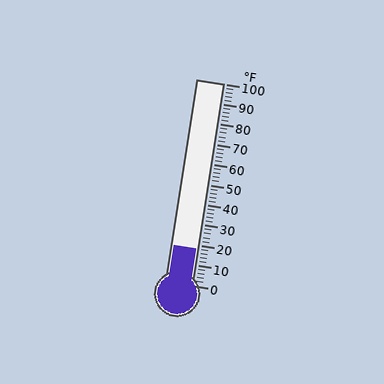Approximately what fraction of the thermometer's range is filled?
The thermometer is filled to approximately 20% of its range.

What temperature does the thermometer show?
The thermometer shows approximately 18°F.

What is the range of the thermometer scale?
The thermometer scale ranges from 0°F to 100°F.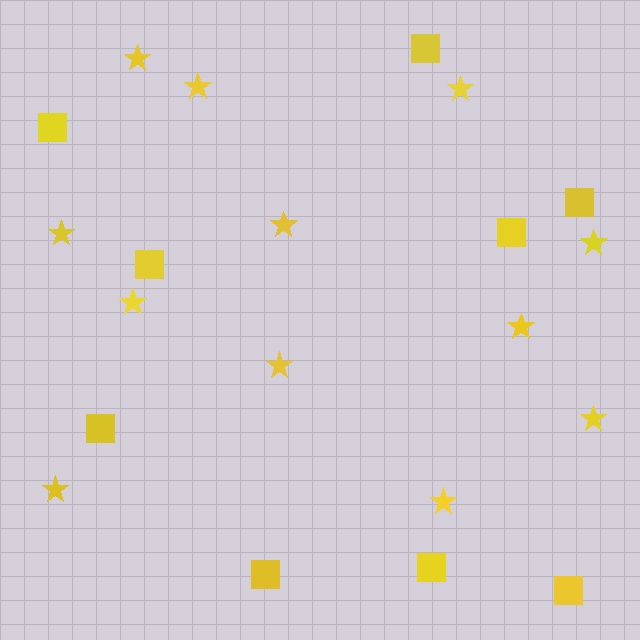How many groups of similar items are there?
There are 2 groups: one group of stars (12) and one group of squares (9).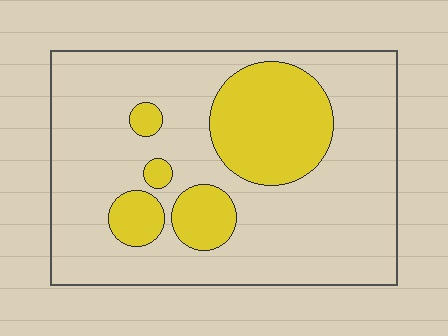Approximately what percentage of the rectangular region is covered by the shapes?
Approximately 25%.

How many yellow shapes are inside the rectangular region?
5.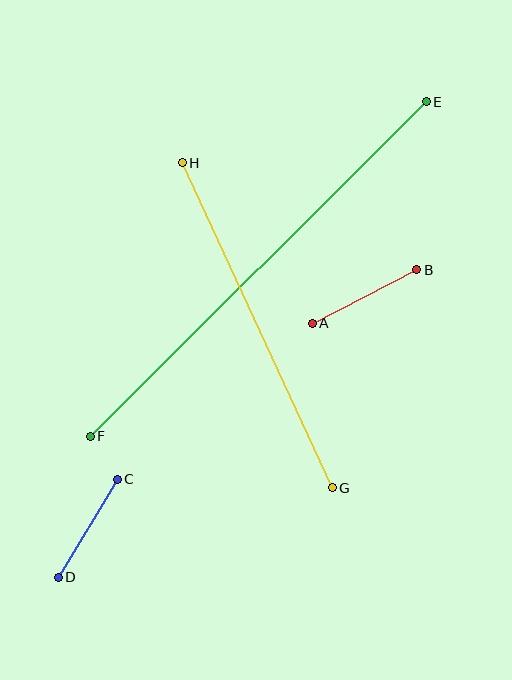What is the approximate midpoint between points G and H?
The midpoint is at approximately (257, 325) pixels.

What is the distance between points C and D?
The distance is approximately 114 pixels.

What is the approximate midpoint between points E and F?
The midpoint is at approximately (258, 269) pixels.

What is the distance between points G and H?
The distance is approximately 358 pixels.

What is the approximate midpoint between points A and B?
The midpoint is at approximately (364, 296) pixels.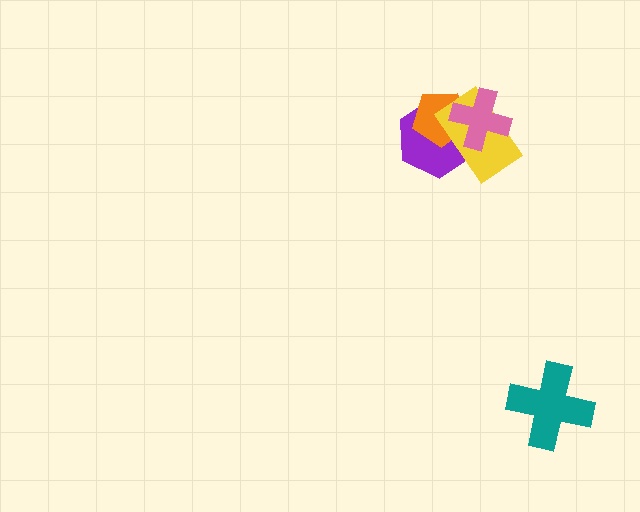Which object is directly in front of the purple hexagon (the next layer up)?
The orange pentagon is directly in front of the purple hexagon.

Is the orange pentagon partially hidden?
Yes, it is partially covered by another shape.